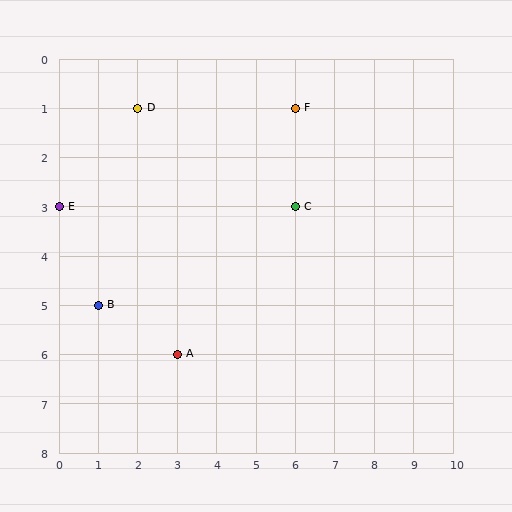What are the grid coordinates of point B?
Point B is at grid coordinates (1, 5).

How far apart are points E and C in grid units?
Points E and C are 6 columns apart.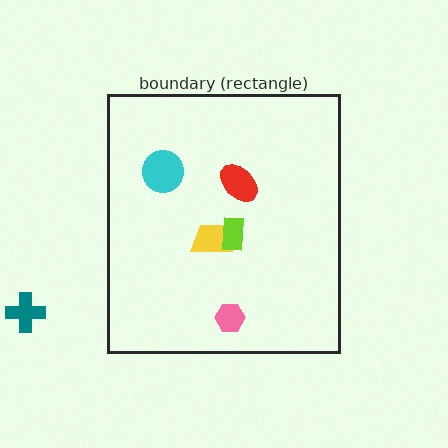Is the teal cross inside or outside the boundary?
Outside.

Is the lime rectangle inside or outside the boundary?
Inside.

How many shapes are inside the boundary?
5 inside, 1 outside.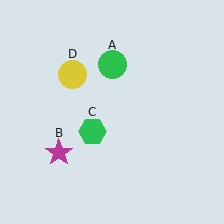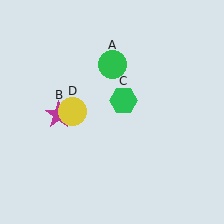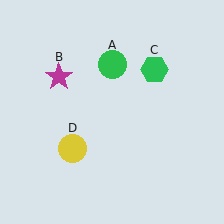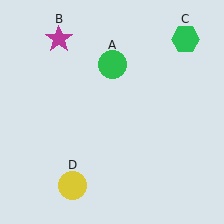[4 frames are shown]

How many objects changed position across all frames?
3 objects changed position: magenta star (object B), green hexagon (object C), yellow circle (object D).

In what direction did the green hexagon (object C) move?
The green hexagon (object C) moved up and to the right.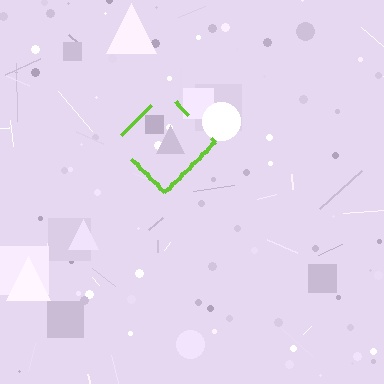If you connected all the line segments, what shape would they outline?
They would outline a diamond.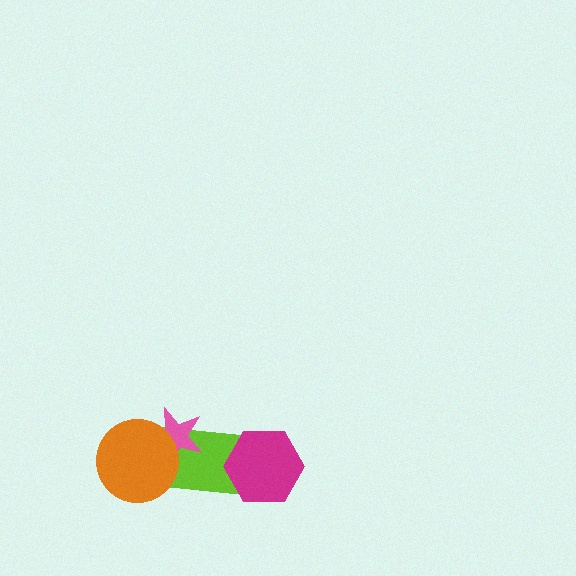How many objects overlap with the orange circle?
2 objects overlap with the orange circle.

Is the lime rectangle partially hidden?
Yes, it is partially covered by another shape.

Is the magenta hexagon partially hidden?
No, no other shape covers it.